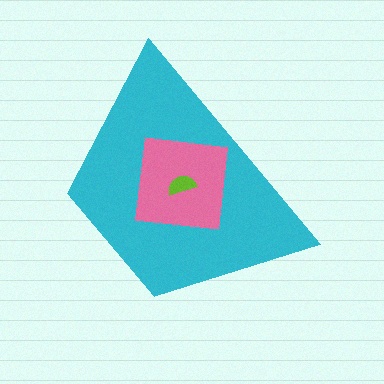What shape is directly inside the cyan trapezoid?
The pink square.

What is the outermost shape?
The cyan trapezoid.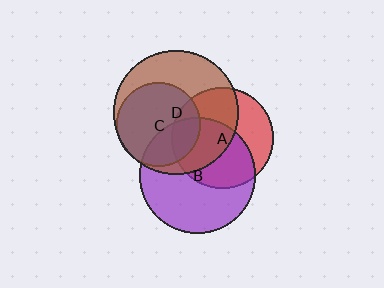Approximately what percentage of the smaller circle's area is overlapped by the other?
Approximately 55%.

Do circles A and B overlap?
Yes.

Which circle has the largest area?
Circle D (brown).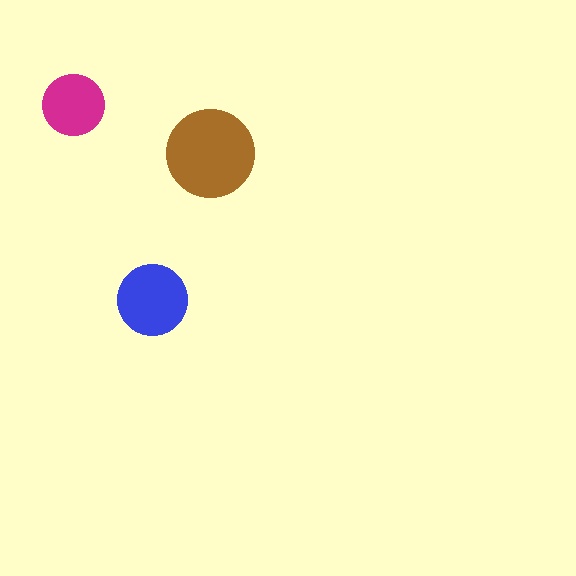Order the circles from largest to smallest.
the brown one, the blue one, the magenta one.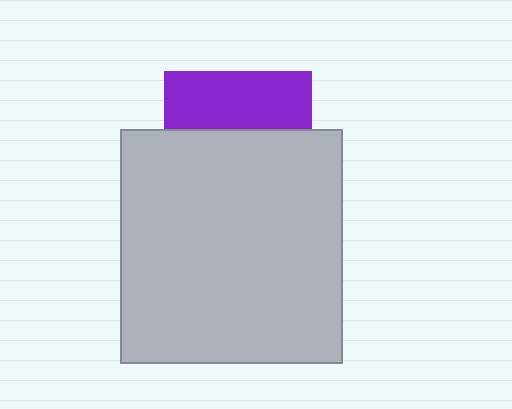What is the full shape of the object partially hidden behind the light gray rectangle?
The partially hidden object is a purple square.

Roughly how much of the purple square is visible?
A small part of it is visible (roughly 39%).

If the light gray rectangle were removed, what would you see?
You would see the complete purple square.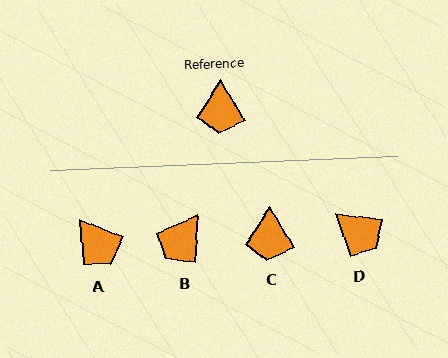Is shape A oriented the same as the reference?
No, it is off by about 38 degrees.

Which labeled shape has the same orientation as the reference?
C.